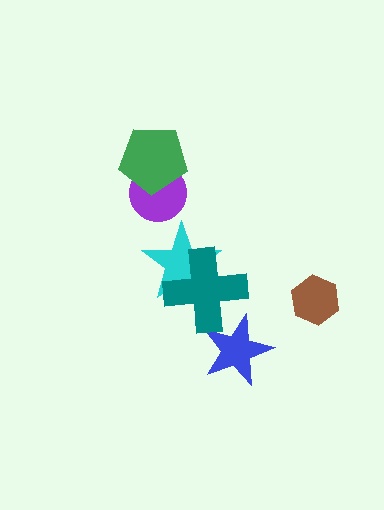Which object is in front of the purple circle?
The green pentagon is in front of the purple circle.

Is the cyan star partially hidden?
Yes, it is partially covered by another shape.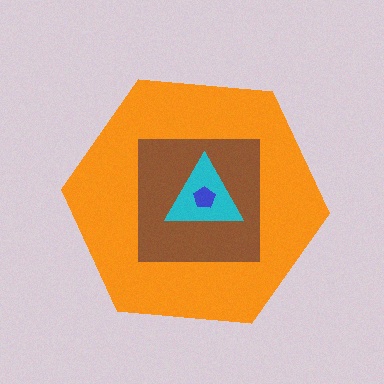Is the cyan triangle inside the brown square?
Yes.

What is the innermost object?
The blue pentagon.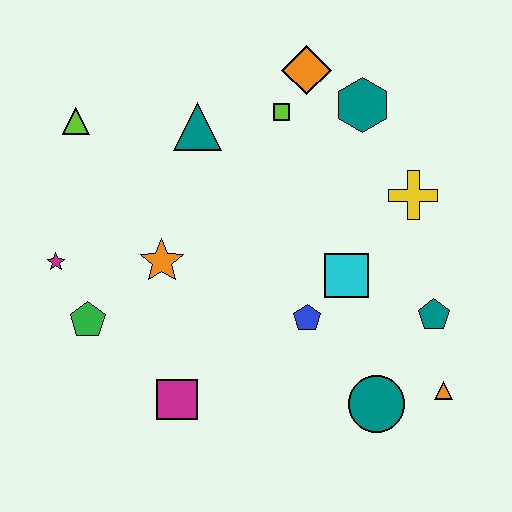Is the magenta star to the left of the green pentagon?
Yes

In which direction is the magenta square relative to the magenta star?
The magenta square is below the magenta star.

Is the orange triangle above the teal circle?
Yes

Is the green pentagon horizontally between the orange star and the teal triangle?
No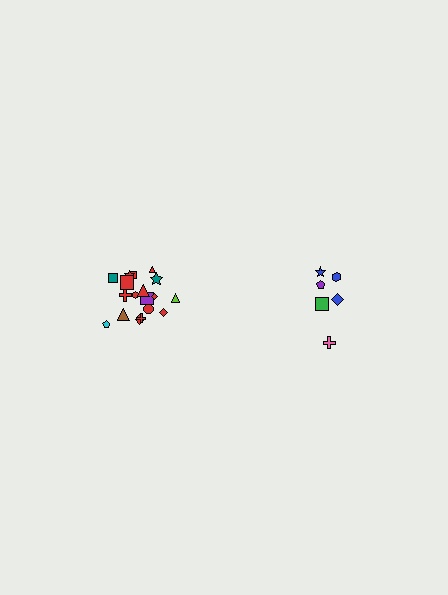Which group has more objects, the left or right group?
The left group.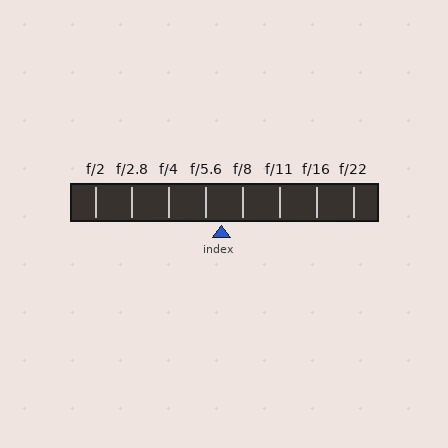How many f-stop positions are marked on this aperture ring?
There are 8 f-stop positions marked.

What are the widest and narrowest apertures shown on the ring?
The widest aperture shown is f/2 and the narrowest is f/22.